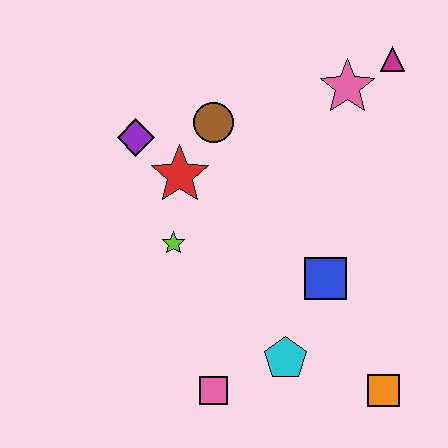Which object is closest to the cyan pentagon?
The pink square is closest to the cyan pentagon.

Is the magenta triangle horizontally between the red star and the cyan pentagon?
No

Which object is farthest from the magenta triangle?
The pink square is farthest from the magenta triangle.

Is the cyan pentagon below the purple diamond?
Yes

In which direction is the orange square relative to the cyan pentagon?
The orange square is to the right of the cyan pentagon.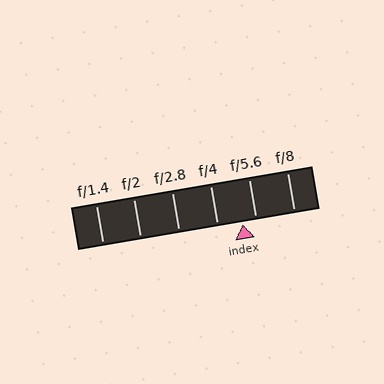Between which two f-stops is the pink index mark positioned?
The index mark is between f/4 and f/5.6.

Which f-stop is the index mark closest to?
The index mark is closest to f/5.6.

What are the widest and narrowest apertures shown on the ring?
The widest aperture shown is f/1.4 and the narrowest is f/8.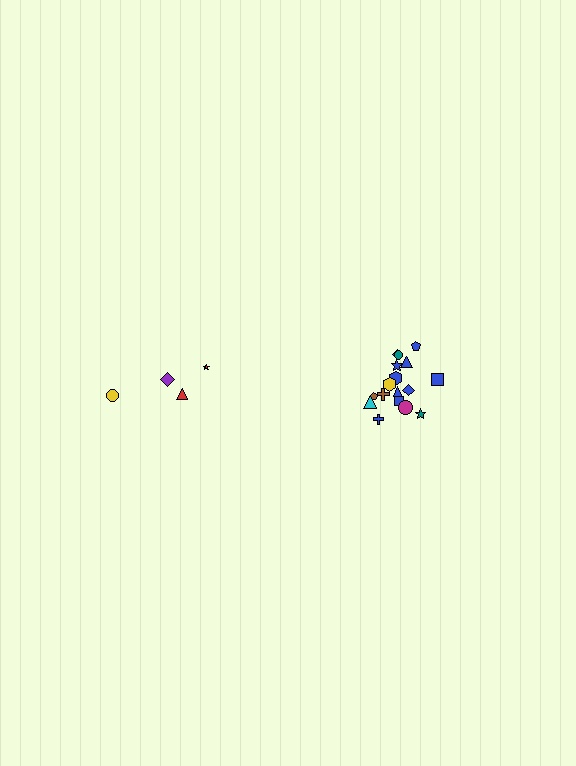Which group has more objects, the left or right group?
The right group.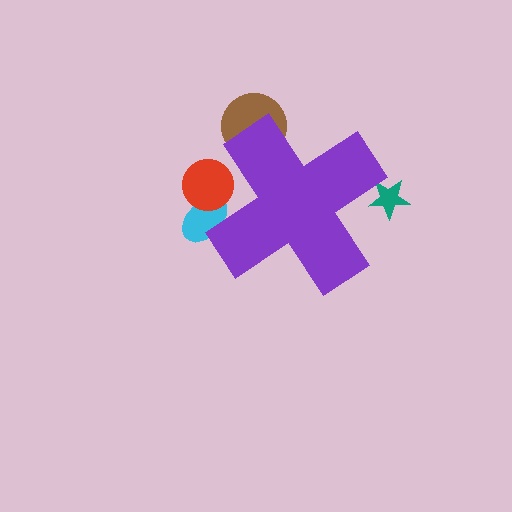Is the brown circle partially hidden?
Yes, the brown circle is partially hidden behind the purple cross.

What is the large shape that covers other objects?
A purple cross.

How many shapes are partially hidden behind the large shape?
4 shapes are partially hidden.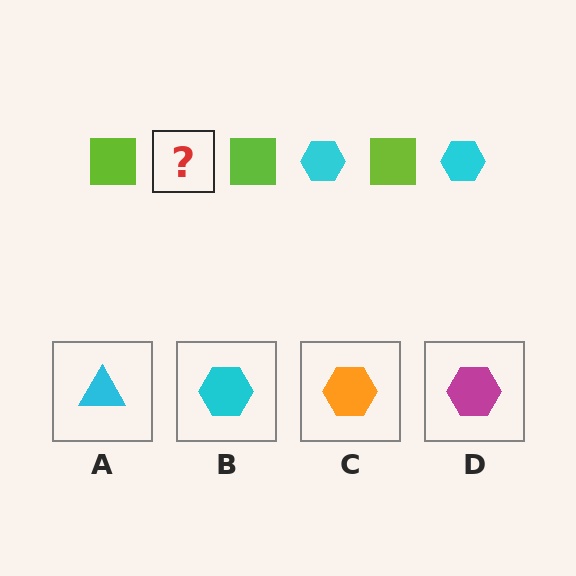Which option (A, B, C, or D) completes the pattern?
B.